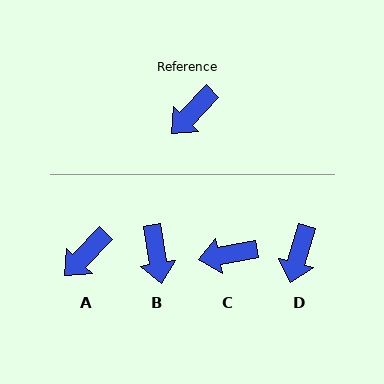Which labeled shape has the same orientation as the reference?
A.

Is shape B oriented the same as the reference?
No, it is off by about 53 degrees.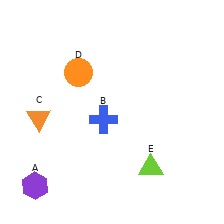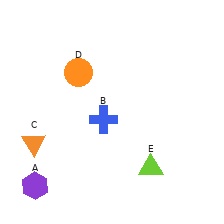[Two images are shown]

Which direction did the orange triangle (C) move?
The orange triangle (C) moved down.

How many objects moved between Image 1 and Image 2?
1 object moved between the two images.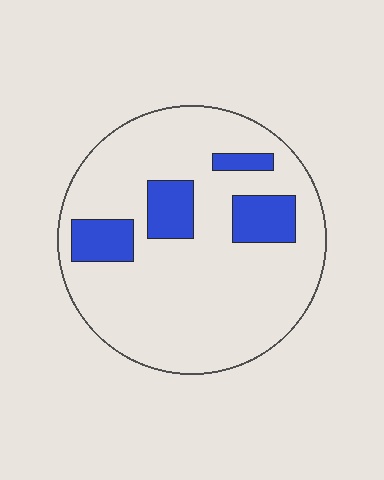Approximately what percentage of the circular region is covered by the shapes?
Approximately 15%.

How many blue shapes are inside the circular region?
4.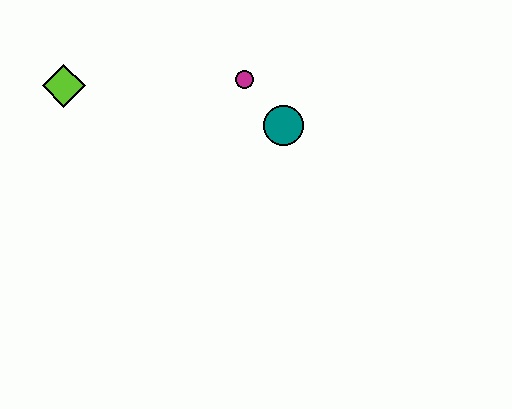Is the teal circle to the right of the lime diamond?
Yes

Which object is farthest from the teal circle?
The lime diamond is farthest from the teal circle.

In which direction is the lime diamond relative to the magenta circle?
The lime diamond is to the left of the magenta circle.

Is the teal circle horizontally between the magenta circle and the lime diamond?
No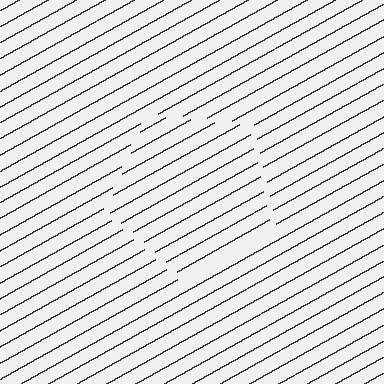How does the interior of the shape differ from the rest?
The interior of the shape contains the same grating, shifted by half a period — the contour is defined by the phase discontinuity where line-ends from the inner and outer gratings abut.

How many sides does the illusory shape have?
5 sides — the line-ends trace a pentagon.